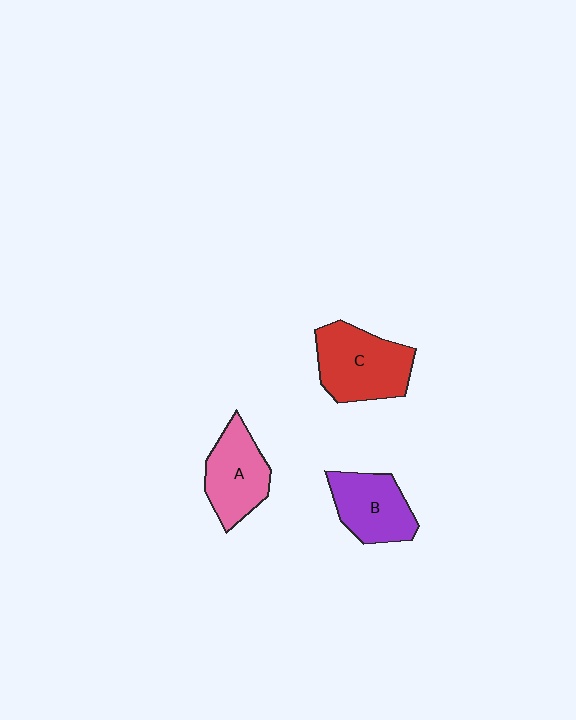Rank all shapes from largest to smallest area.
From largest to smallest: C (red), A (pink), B (purple).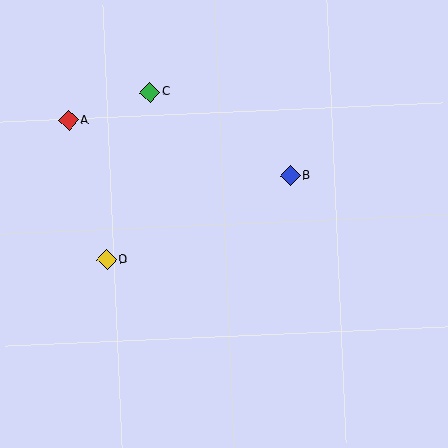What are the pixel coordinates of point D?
Point D is at (107, 260).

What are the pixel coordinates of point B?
Point B is at (290, 176).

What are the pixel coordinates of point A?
Point A is at (69, 120).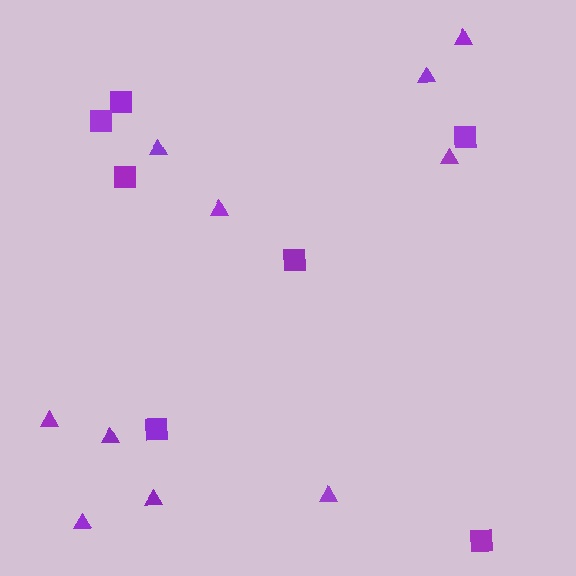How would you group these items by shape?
There are 2 groups: one group of triangles (10) and one group of squares (7).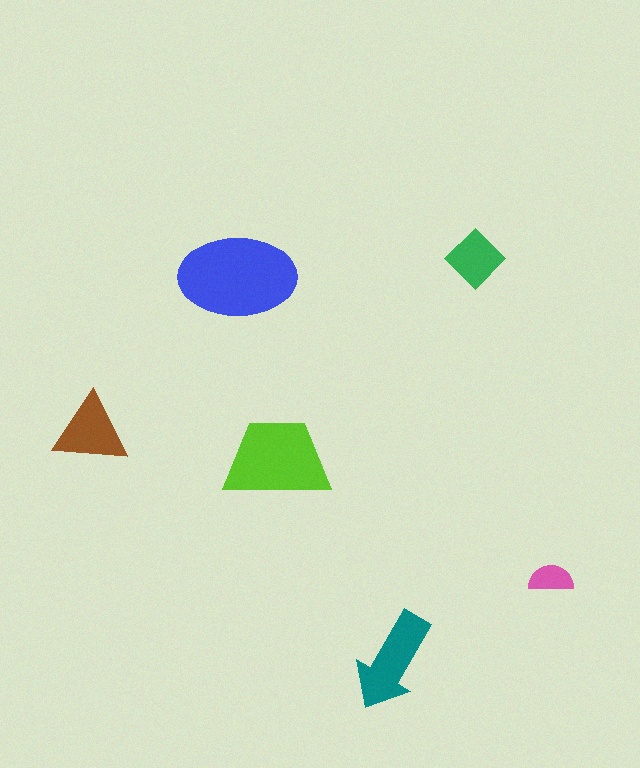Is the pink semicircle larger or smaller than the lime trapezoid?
Smaller.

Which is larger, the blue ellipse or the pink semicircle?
The blue ellipse.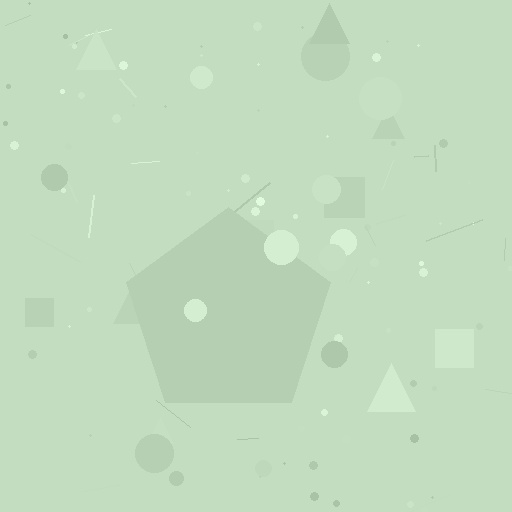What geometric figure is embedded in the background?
A pentagon is embedded in the background.